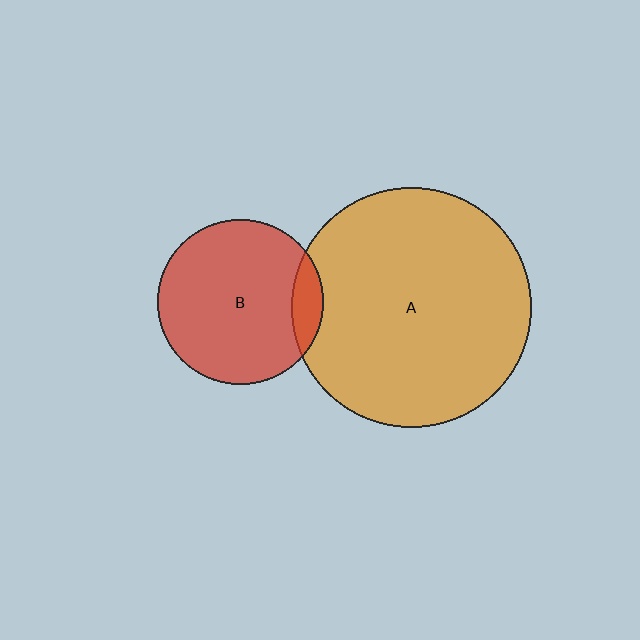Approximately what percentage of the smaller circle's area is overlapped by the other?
Approximately 10%.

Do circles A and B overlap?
Yes.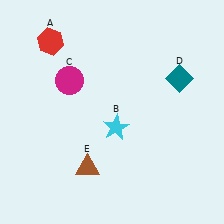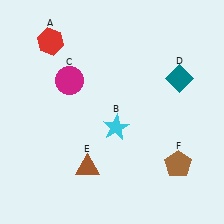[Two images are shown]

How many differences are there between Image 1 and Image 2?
There is 1 difference between the two images.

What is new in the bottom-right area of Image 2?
A brown pentagon (F) was added in the bottom-right area of Image 2.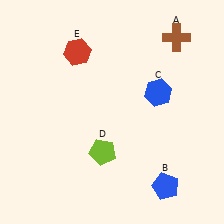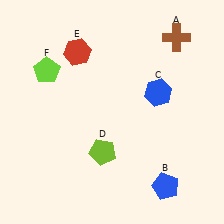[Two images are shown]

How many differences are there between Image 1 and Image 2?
There is 1 difference between the two images.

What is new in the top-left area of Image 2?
A lime pentagon (F) was added in the top-left area of Image 2.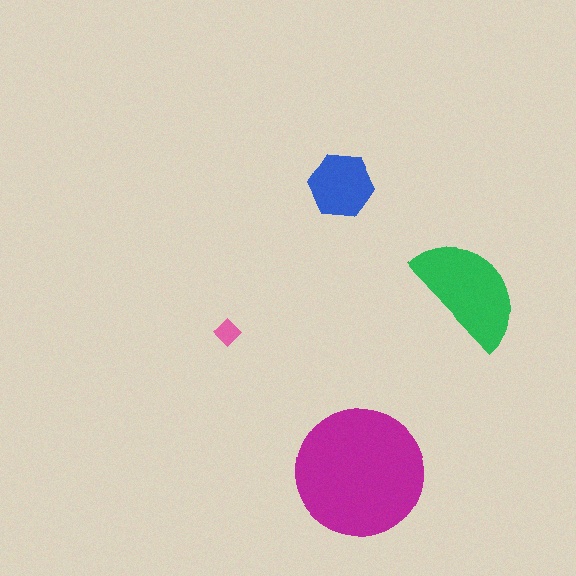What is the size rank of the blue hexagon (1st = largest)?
3rd.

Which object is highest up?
The blue hexagon is topmost.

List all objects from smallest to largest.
The pink diamond, the blue hexagon, the green semicircle, the magenta circle.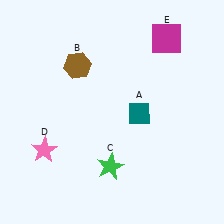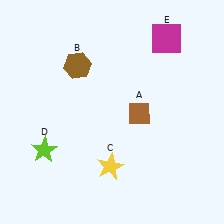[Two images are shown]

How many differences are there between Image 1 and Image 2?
There are 3 differences between the two images.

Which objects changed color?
A changed from teal to brown. C changed from green to yellow. D changed from pink to lime.